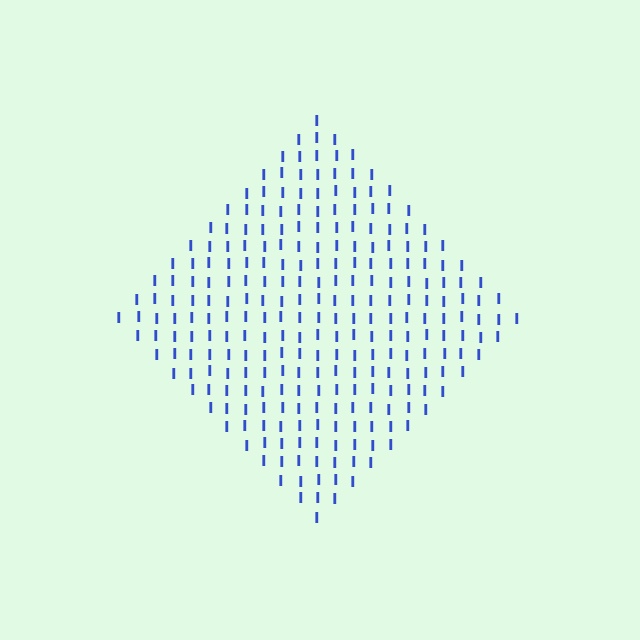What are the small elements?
The small elements are letter I's.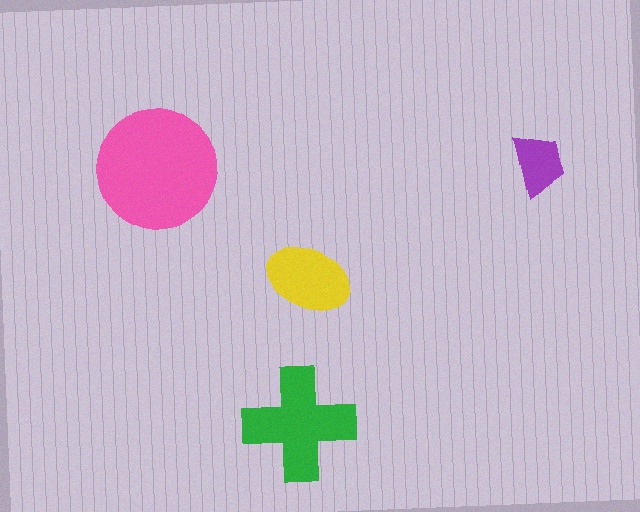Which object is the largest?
The pink circle.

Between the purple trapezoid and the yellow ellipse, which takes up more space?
The yellow ellipse.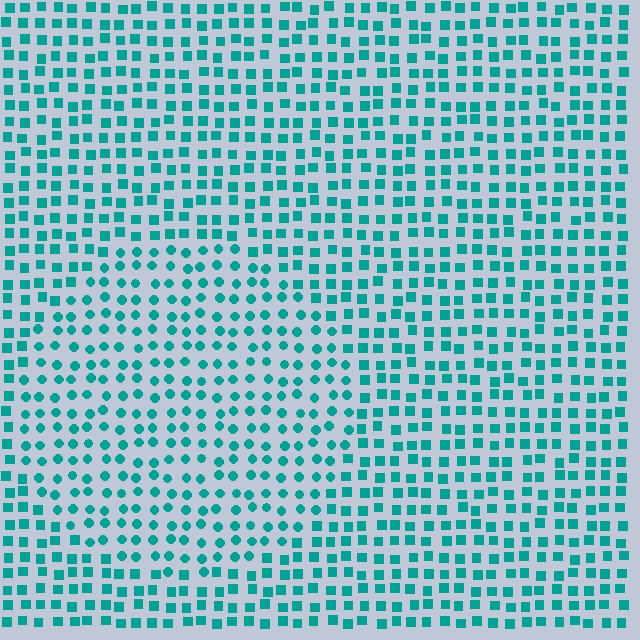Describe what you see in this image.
The image is filled with small teal elements arranged in a uniform grid. A circle-shaped region contains circles, while the surrounding area contains squares. The boundary is defined purely by the change in element shape.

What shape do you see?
I see a circle.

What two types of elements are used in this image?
The image uses circles inside the circle region and squares outside it.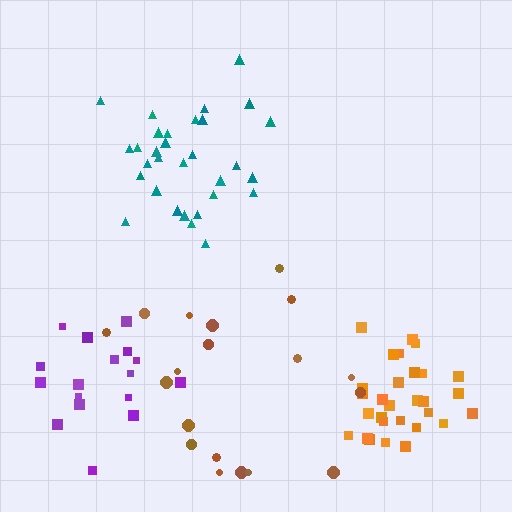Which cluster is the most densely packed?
Orange.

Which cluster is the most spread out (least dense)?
Brown.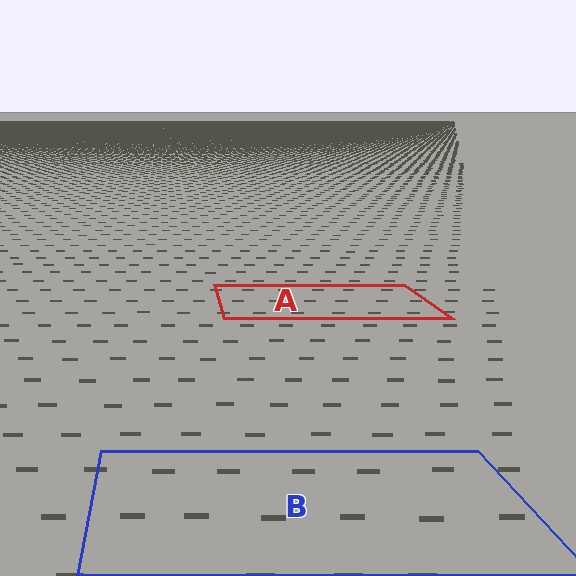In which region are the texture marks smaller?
The texture marks are smaller in region A, because it is farther away.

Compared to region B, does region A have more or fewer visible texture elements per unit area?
Region A has more texture elements per unit area — they are packed more densely because it is farther away.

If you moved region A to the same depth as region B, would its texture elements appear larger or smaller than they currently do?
They would appear larger. At a closer depth, the same texture elements are projected at a bigger on-screen size.